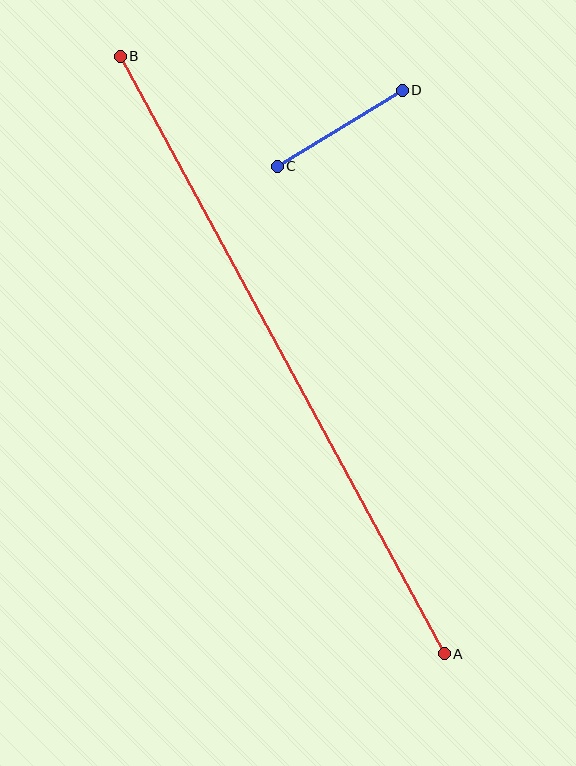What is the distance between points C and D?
The distance is approximately 146 pixels.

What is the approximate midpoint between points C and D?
The midpoint is at approximately (340, 128) pixels.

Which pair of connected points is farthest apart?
Points A and B are farthest apart.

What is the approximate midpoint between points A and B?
The midpoint is at approximately (282, 355) pixels.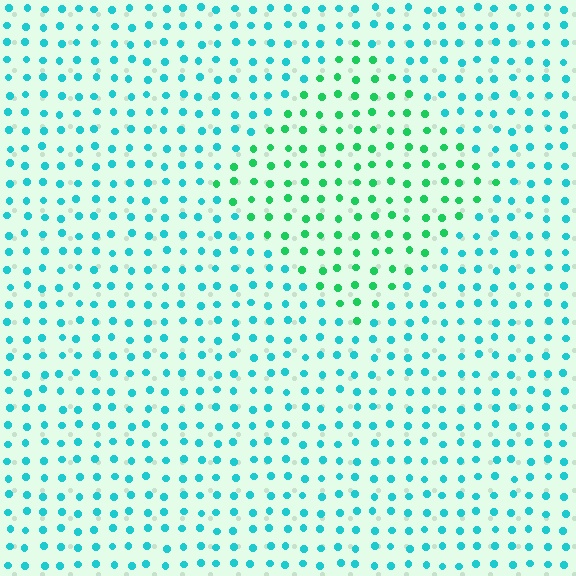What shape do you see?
I see a diamond.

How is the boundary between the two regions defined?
The boundary is defined purely by a slight shift in hue (about 40 degrees). Spacing, size, and orientation are identical on both sides.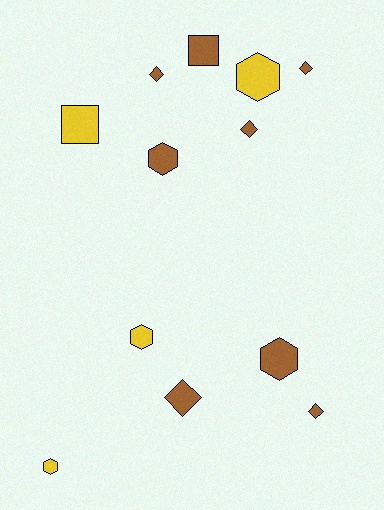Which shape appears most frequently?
Hexagon, with 5 objects.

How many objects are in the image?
There are 12 objects.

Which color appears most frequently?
Brown, with 8 objects.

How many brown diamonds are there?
There are 5 brown diamonds.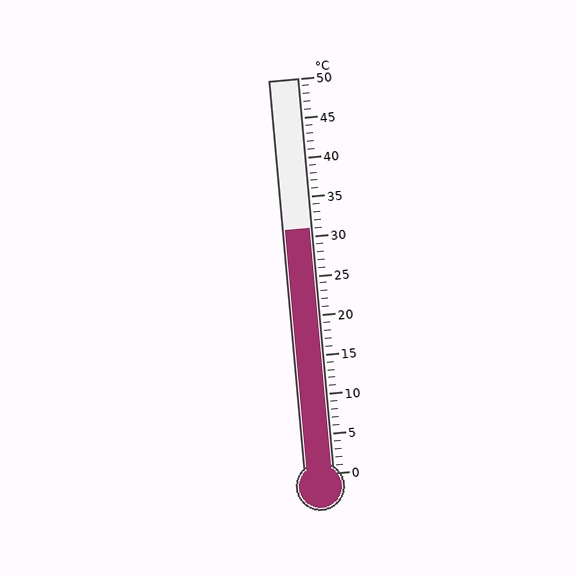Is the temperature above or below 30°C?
The temperature is above 30°C.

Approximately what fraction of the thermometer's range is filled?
The thermometer is filled to approximately 60% of its range.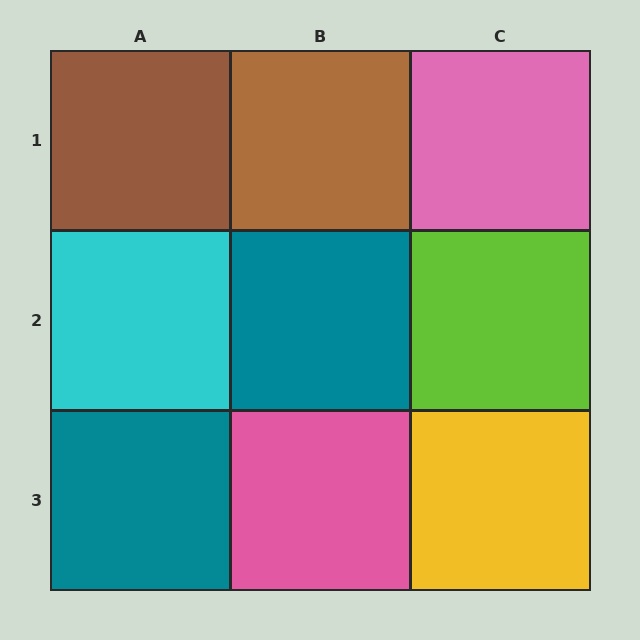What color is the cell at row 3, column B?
Pink.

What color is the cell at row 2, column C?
Lime.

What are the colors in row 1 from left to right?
Brown, brown, pink.